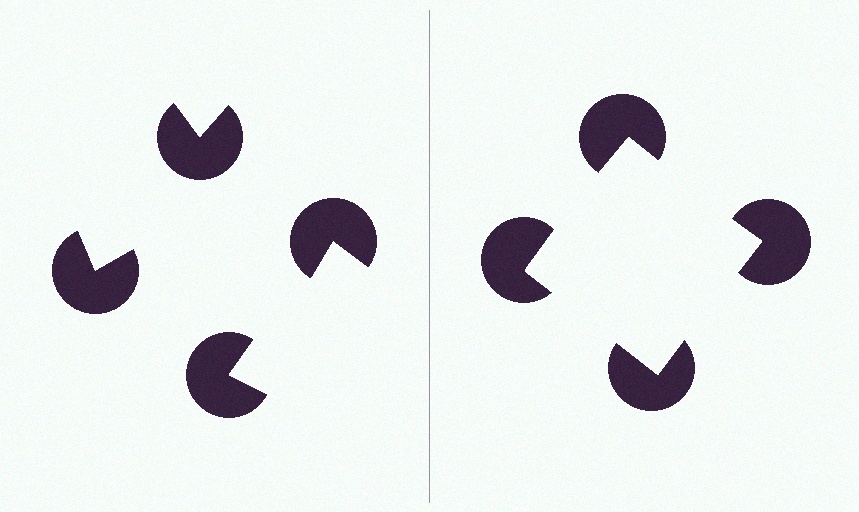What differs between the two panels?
The pac-man discs are positioned identically on both sides; only the wedge orientations differ. On the right they align to a square; on the left they are misaligned.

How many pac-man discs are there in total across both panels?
8 — 4 on each side.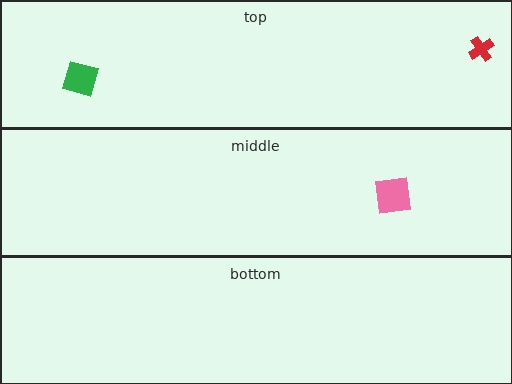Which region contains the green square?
The top region.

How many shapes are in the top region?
2.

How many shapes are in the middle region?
1.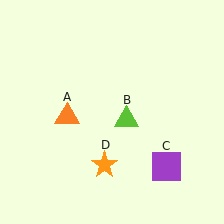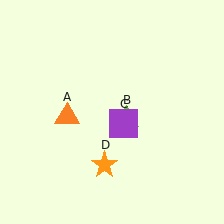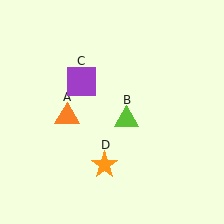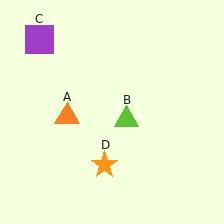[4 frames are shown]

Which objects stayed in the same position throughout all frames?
Orange triangle (object A) and lime triangle (object B) and orange star (object D) remained stationary.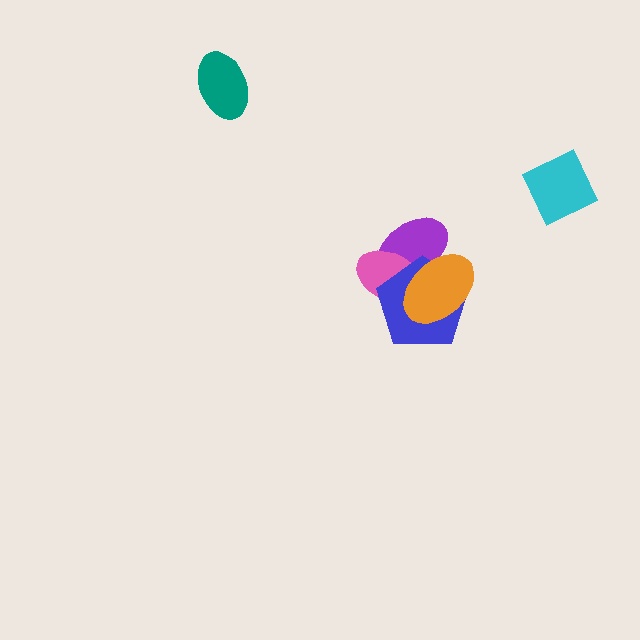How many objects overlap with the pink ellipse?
3 objects overlap with the pink ellipse.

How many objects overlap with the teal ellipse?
0 objects overlap with the teal ellipse.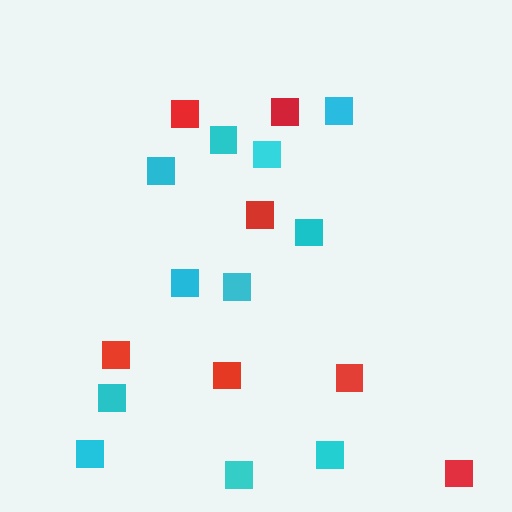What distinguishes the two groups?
There are 2 groups: one group of red squares (7) and one group of cyan squares (11).